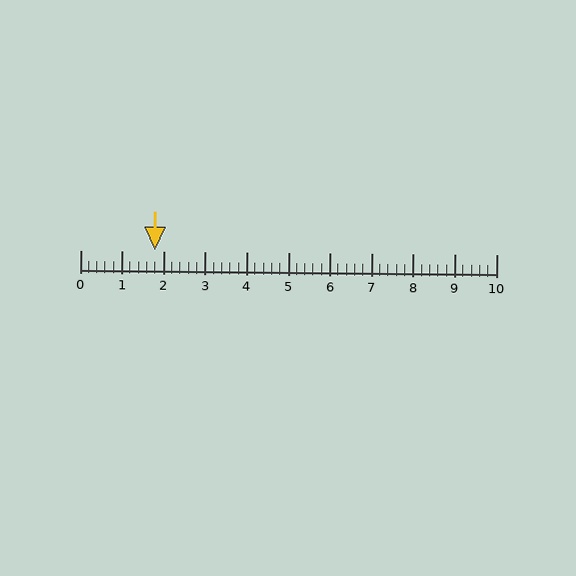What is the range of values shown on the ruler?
The ruler shows values from 0 to 10.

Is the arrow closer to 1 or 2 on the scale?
The arrow is closer to 2.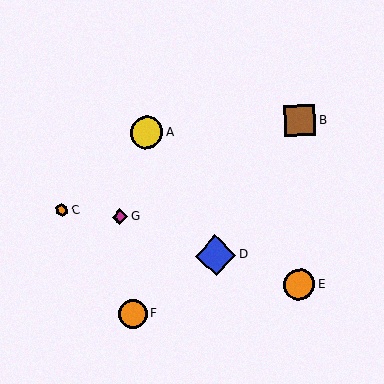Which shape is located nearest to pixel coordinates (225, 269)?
The blue diamond (labeled D) at (216, 255) is nearest to that location.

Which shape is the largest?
The blue diamond (labeled D) is the largest.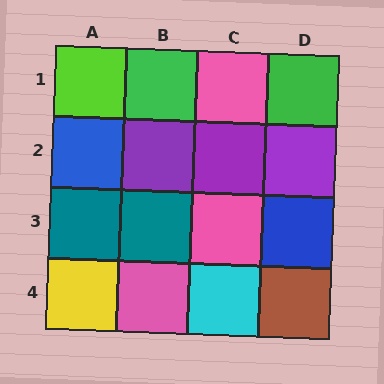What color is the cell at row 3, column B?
Teal.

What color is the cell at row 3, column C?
Pink.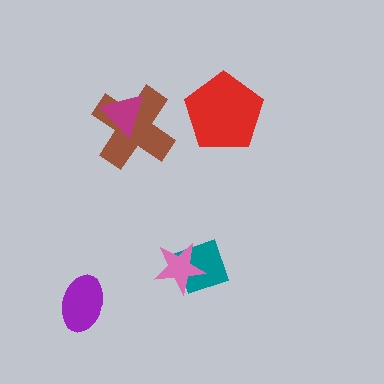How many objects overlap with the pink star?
1 object overlaps with the pink star.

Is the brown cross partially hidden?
Yes, it is partially covered by another shape.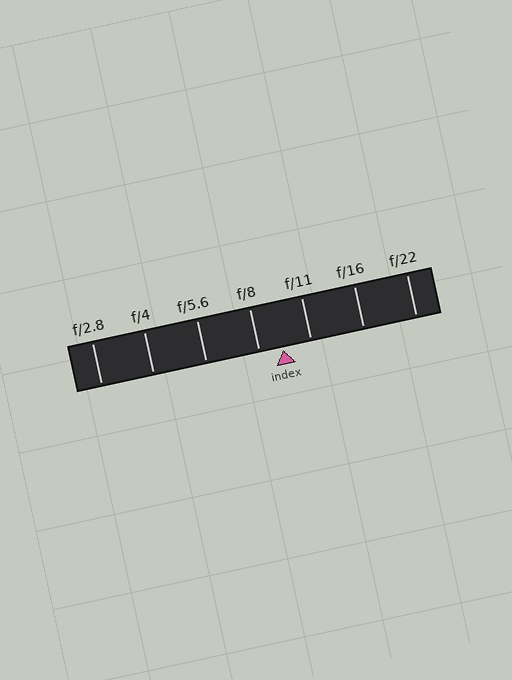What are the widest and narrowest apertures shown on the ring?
The widest aperture shown is f/2.8 and the narrowest is f/22.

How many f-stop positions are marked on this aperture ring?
There are 7 f-stop positions marked.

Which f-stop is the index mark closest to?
The index mark is closest to f/8.